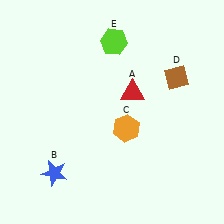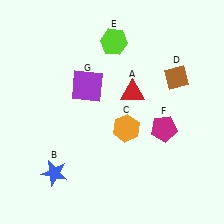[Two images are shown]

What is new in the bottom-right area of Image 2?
A magenta pentagon (F) was added in the bottom-right area of Image 2.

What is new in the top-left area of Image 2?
A purple square (G) was added in the top-left area of Image 2.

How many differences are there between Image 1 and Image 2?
There are 2 differences between the two images.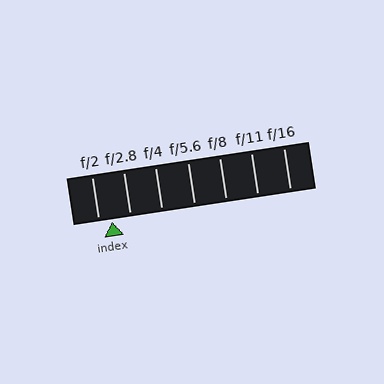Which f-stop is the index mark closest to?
The index mark is closest to f/2.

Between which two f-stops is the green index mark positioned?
The index mark is between f/2 and f/2.8.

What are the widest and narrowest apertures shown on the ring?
The widest aperture shown is f/2 and the narrowest is f/16.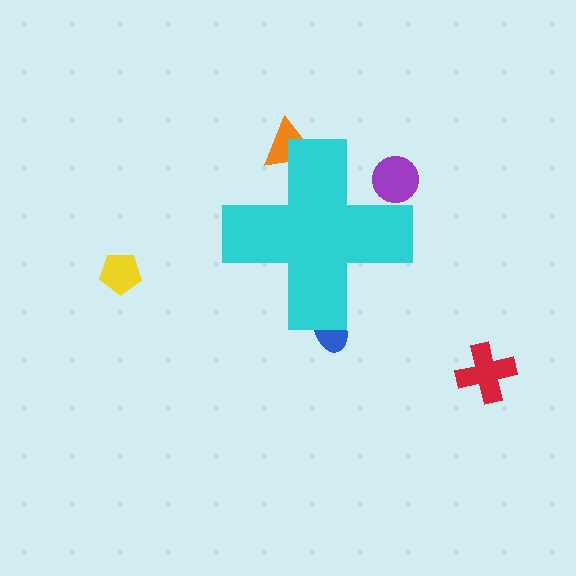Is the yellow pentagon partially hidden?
No, the yellow pentagon is fully visible.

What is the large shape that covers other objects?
A cyan cross.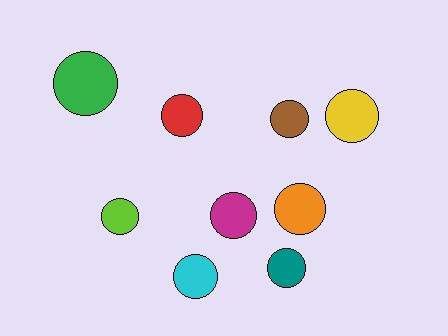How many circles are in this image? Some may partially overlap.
There are 9 circles.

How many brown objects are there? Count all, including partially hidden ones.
There is 1 brown object.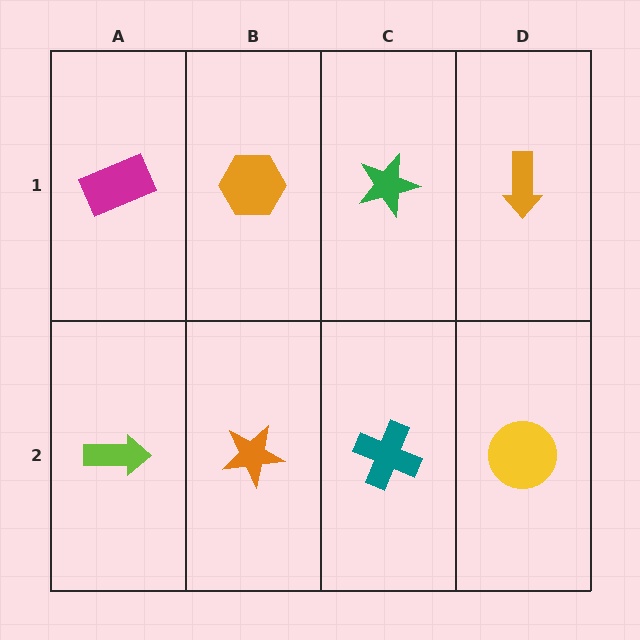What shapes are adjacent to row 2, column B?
An orange hexagon (row 1, column B), a lime arrow (row 2, column A), a teal cross (row 2, column C).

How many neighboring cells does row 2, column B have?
3.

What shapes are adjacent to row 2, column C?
A green star (row 1, column C), an orange star (row 2, column B), a yellow circle (row 2, column D).